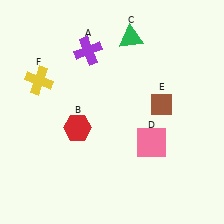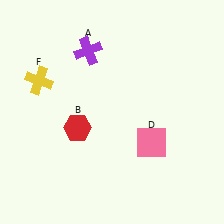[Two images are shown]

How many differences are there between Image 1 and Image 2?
There are 2 differences between the two images.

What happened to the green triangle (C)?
The green triangle (C) was removed in Image 2. It was in the top-right area of Image 1.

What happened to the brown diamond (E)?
The brown diamond (E) was removed in Image 2. It was in the top-right area of Image 1.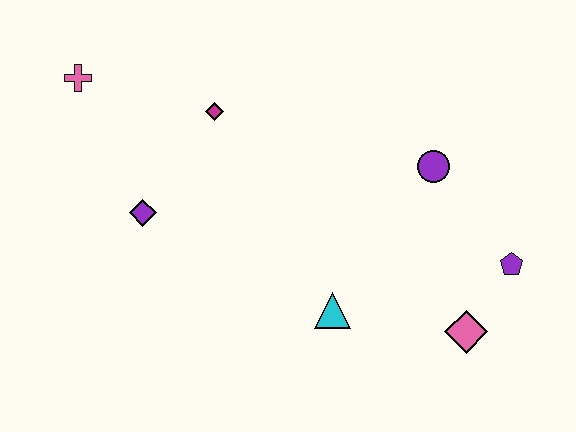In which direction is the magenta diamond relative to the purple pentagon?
The magenta diamond is to the left of the purple pentagon.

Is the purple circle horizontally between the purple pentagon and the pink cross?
Yes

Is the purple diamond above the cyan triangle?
Yes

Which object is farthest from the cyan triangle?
The pink cross is farthest from the cyan triangle.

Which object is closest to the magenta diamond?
The purple diamond is closest to the magenta diamond.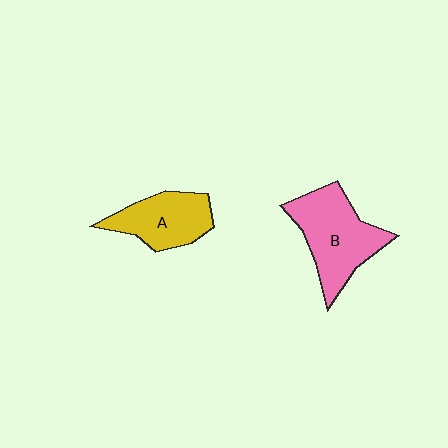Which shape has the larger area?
Shape B (pink).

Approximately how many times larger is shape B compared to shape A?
Approximately 1.4 times.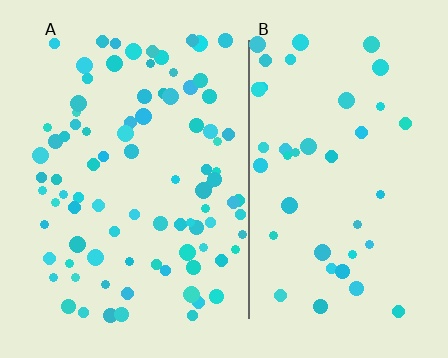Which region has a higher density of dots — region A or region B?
A (the left).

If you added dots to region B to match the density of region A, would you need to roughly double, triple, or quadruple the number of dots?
Approximately double.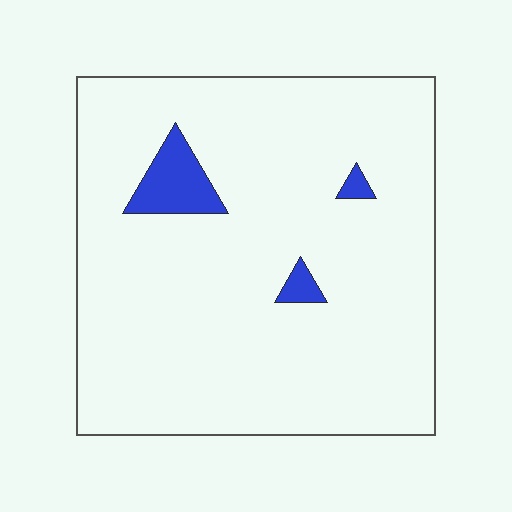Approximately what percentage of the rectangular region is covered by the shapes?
Approximately 5%.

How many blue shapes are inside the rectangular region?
3.